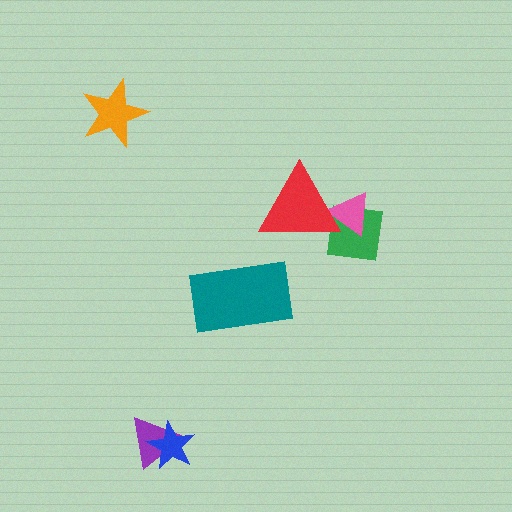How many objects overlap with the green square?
2 objects overlap with the green square.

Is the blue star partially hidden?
No, no other shape covers it.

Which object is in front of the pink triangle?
The red triangle is in front of the pink triangle.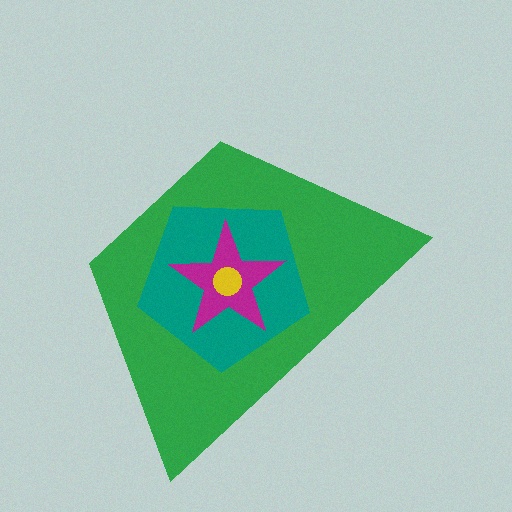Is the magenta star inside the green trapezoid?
Yes.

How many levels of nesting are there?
4.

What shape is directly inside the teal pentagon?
The magenta star.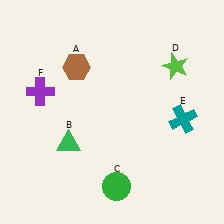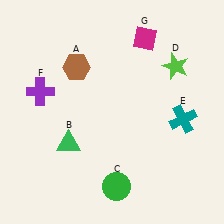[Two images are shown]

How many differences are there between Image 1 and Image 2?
There is 1 difference between the two images.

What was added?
A magenta diamond (G) was added in Image 2.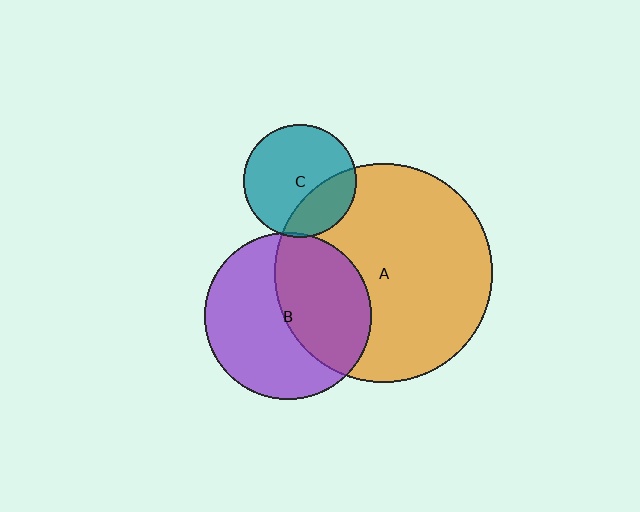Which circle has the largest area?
Circle A (orange).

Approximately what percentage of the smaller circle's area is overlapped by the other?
Approximately 45%.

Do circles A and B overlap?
Yes.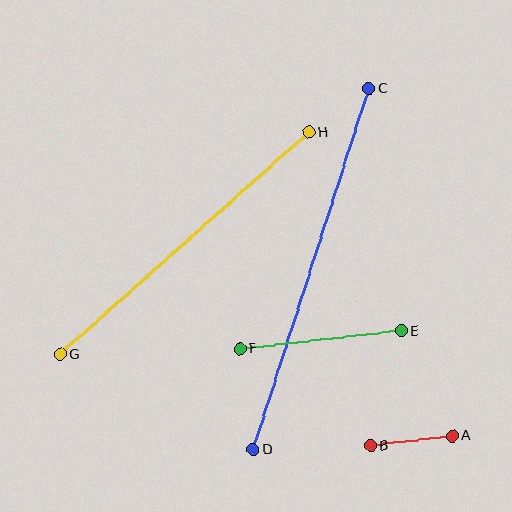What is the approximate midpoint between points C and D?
The midpoint is at approximately (311, 269) pixels.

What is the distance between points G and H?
The distance is approximately 334 pixels.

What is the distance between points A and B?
The distance is approximately 83 pixels.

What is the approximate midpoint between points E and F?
The midpoint is at approximately (320, 340) pixels.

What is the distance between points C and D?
The distance is approximately 379 pixels.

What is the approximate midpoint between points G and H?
The midpoint is at approximately (184, 243) pixels.